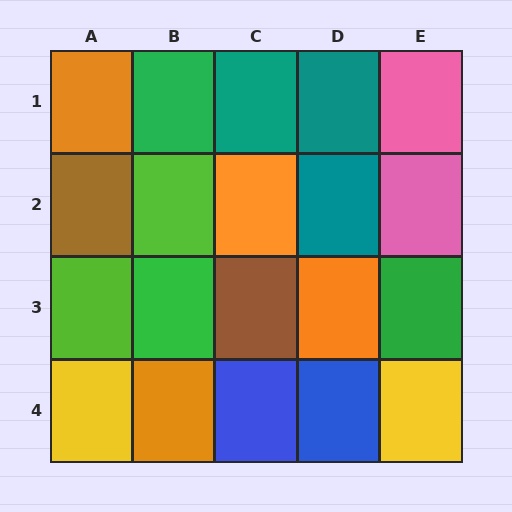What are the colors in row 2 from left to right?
Brown, lime, orange, teal, pink.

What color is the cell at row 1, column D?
Teal.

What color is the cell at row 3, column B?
Green.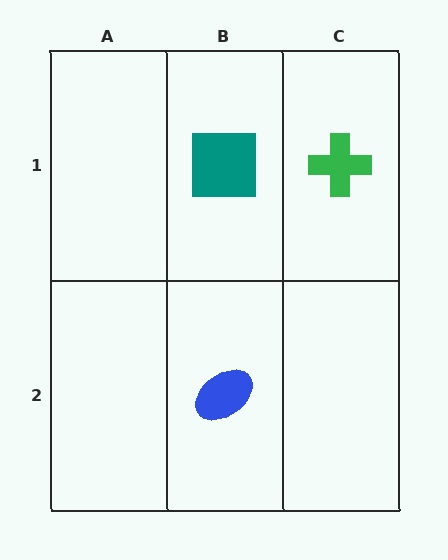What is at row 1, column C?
A green cross.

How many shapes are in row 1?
2 shapes.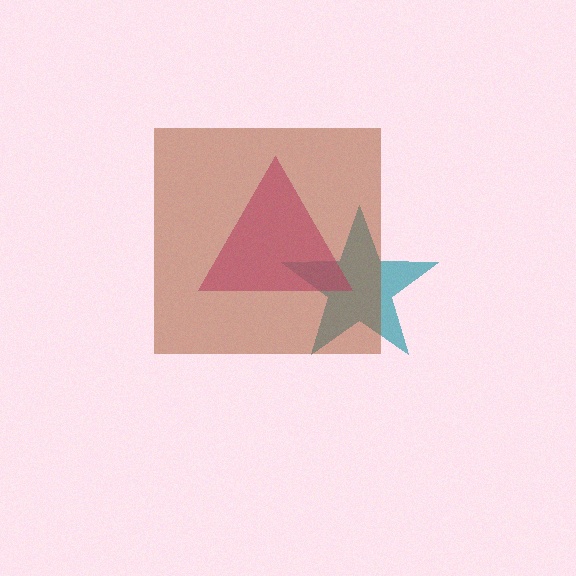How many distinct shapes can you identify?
There are 3 distinct shapes: a teal star, a magenta triangle, a brown square.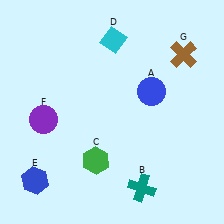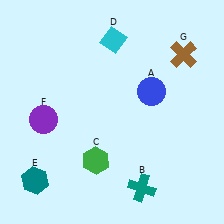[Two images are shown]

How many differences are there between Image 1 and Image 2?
There is 1 difference between the two images.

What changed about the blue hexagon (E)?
In Image 1, E is blue. In Image 2, it changed to teal.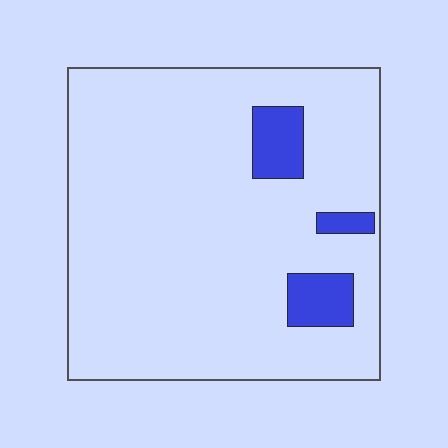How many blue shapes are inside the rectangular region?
3.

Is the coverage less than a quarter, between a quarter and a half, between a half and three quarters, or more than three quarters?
Less than a quarter.